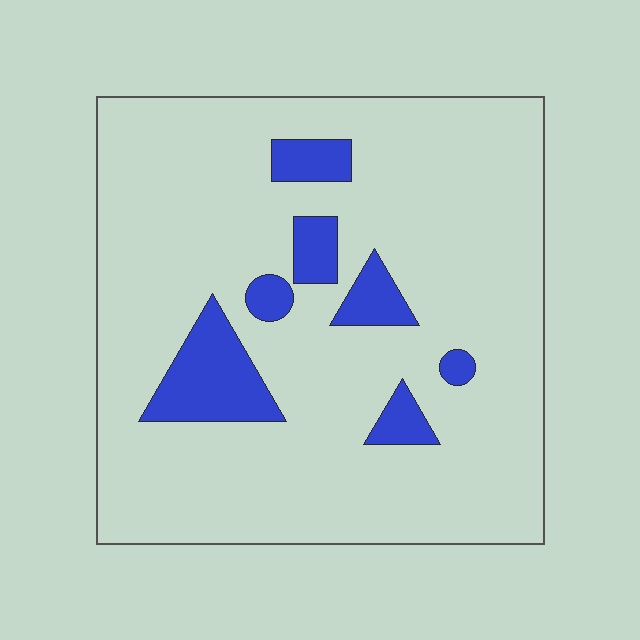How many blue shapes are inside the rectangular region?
7.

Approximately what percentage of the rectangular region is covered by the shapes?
Approximately 15%.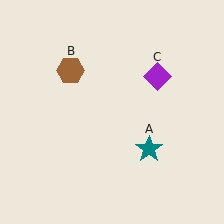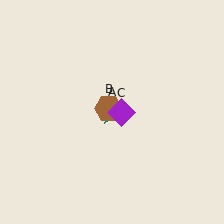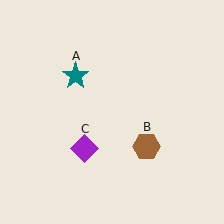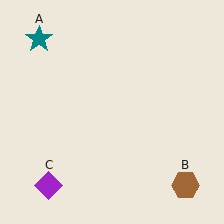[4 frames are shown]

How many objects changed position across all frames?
3 objects changed position: teal star (object A), brown hexagon (object B), purple diamond (object C).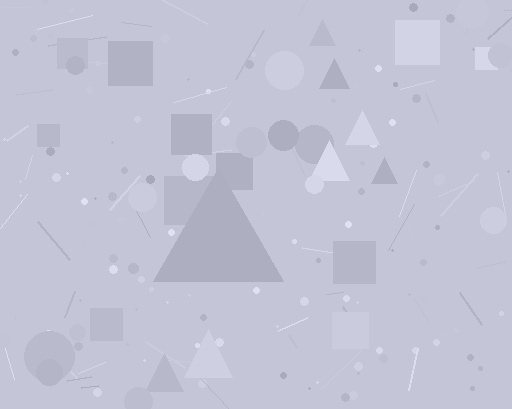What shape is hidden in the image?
A triangle is hidden in the image.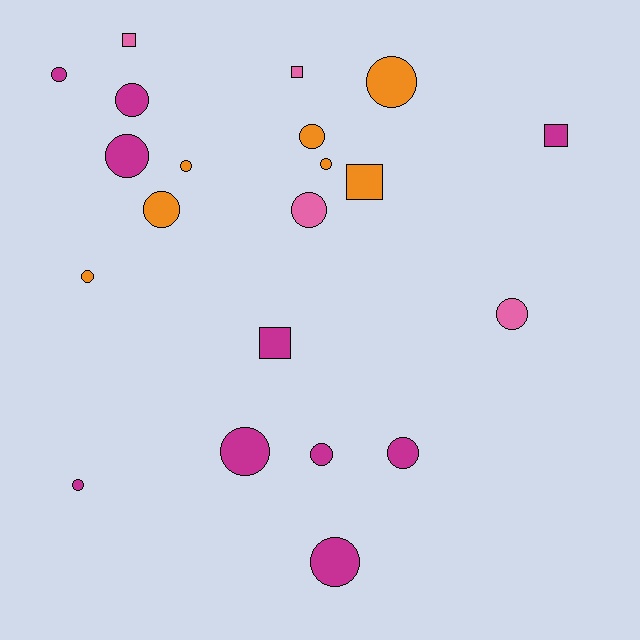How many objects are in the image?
There are 21 objects.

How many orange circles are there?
There are 6 orange circles.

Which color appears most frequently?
Magenta, with 10 objects.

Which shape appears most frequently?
Circle, with 16 objects.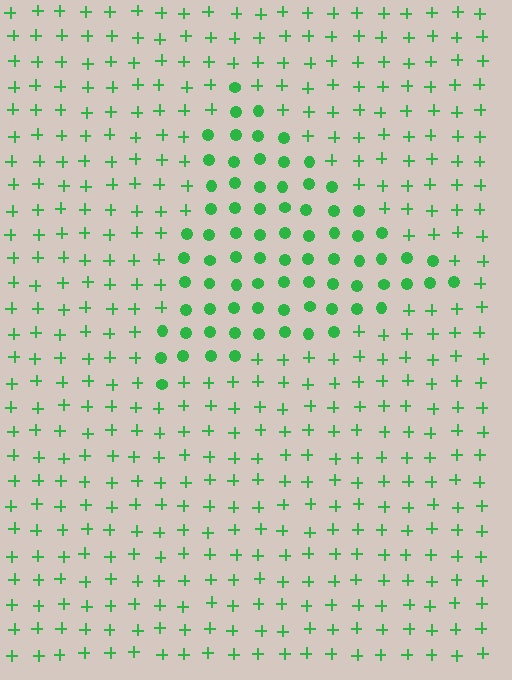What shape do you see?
I see a triangle.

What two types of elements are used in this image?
The image uses circles inside the triangle region and plus signs outside it.